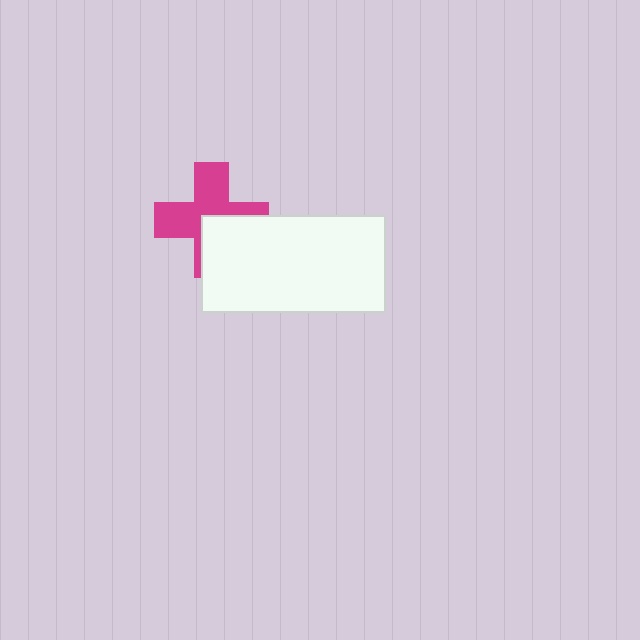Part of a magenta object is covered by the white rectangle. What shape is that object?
It is a cross.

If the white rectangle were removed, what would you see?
You would see the complete magenta cross.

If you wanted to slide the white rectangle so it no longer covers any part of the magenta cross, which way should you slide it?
Slide it toward the lower-right — that is the most direct way to separate the two shapes.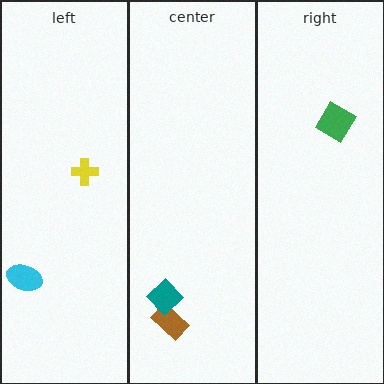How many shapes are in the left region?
2.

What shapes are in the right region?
The green diamond.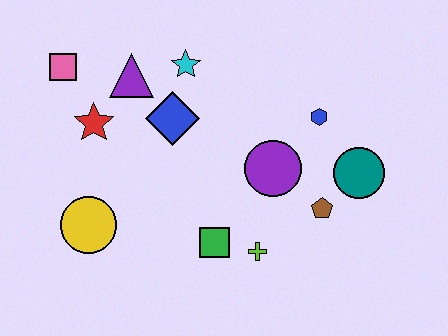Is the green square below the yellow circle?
Yes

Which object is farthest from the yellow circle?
The teal circle is farthest from the yellow circle.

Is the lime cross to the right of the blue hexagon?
No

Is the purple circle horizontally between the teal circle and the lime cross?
Yes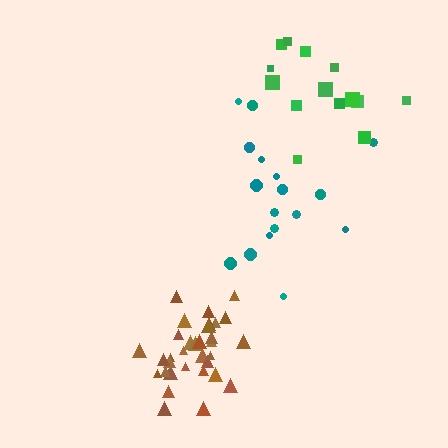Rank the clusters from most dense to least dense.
brown, teal, green.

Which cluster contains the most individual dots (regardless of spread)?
Brown (33).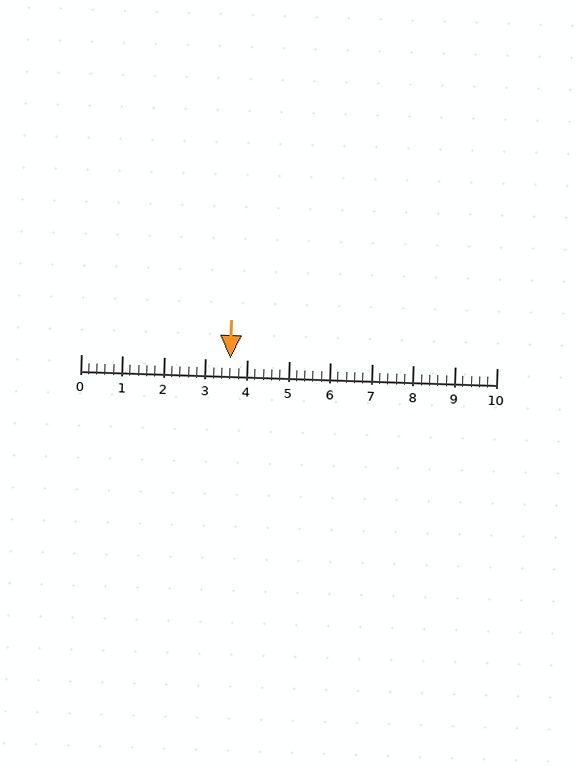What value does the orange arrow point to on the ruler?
The orange arrow points to approximately 3.6.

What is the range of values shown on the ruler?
The ruler shows values from 0 to 10.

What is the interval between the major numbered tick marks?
The major tick marks are spaced 1 units apart.